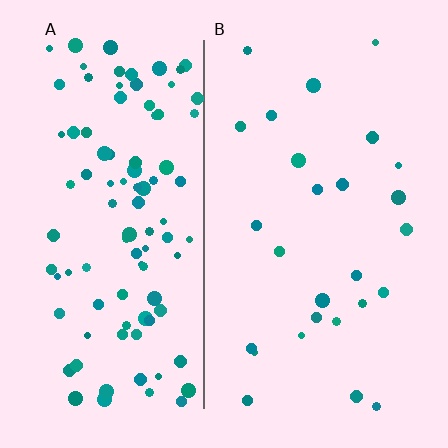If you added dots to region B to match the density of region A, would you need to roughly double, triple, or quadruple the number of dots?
Approximately quadruple.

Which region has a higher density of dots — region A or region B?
A (the left).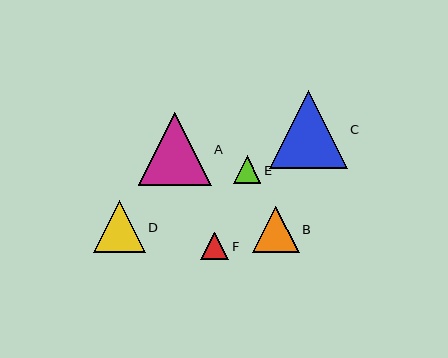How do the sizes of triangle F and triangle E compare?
Triangle F and triangle E are approximately the same size.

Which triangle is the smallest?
Triangle E is the smallest with a size of approximately 27 pixels.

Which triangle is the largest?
Triangle C is the largest with a size of approximately 78 pixels.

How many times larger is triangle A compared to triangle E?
Triangle A is approximately 2.7 times the size of triangle E.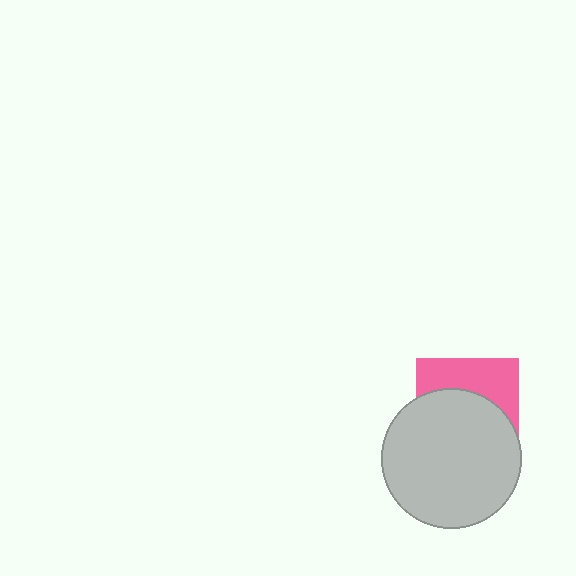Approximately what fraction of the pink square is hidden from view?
Roughly 60% of the pink square is hidden behind the light gray circle.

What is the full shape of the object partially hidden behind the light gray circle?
The partially hidden object is a pink square.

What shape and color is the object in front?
The object in front is a light gray circle.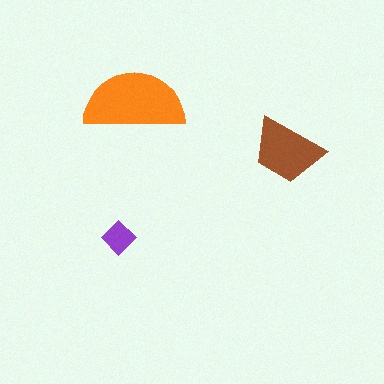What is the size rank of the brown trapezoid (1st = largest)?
2nd.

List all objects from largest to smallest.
The orange semicircle, the brown trapezoid, the purple diamond.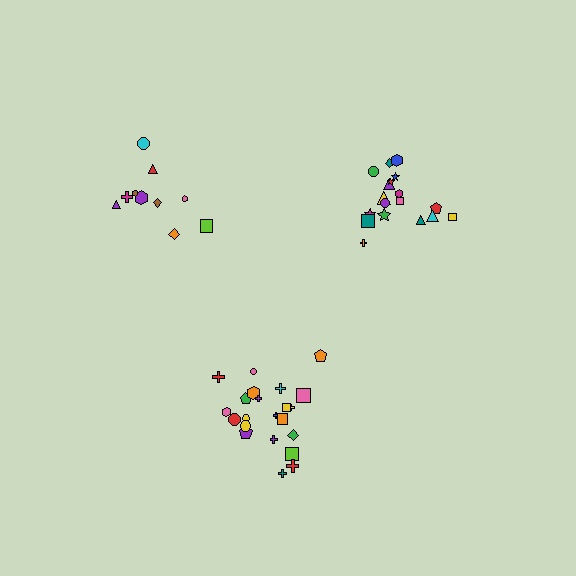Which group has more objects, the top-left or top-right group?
The top-right group.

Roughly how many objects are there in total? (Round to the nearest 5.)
Roughly 50 objects in total.